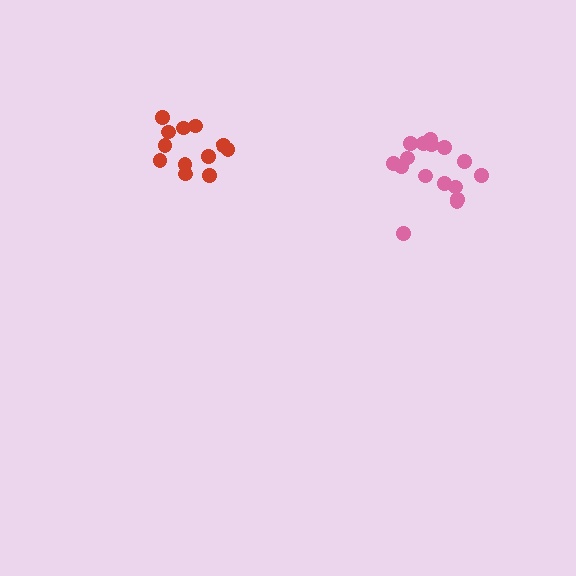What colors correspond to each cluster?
The clusters are colored: pink, red.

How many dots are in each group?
Group 1: 16 dots, Group 2: 12 dots (28 total).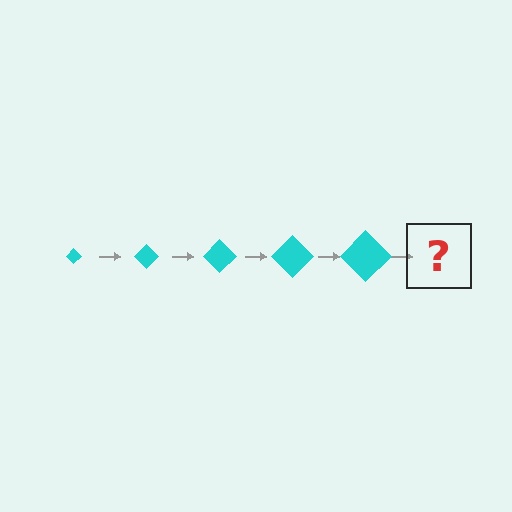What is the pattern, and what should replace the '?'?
The pattern is that the diamond gets progressively larger each step. The '?' should be a cyan diamond, larger than the previous one.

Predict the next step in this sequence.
The next step is a cyan diamond, larger than the previous one.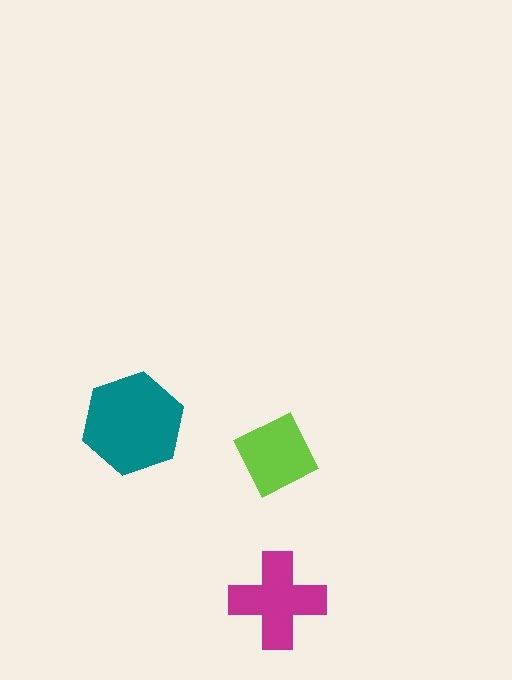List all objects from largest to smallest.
The teal hexagon, the magenta cross, the lime diamond.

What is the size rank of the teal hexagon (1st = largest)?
1st.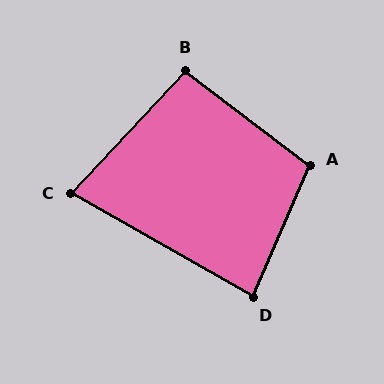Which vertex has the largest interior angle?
A, at approximately 104 degrees.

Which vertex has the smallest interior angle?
C, at approximately 76 degrees.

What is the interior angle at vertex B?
Approximately 96 degrees (obtuse).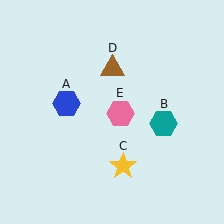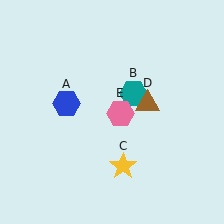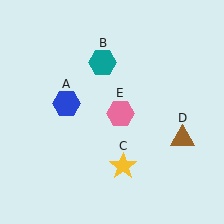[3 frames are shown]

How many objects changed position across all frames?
2 objects changed position: teal hexagon (object B), brown triangle (object D).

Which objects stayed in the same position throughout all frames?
Blue hexagon (object A) and yellow star (object C) and pink hexagon (object E) remained stationary.